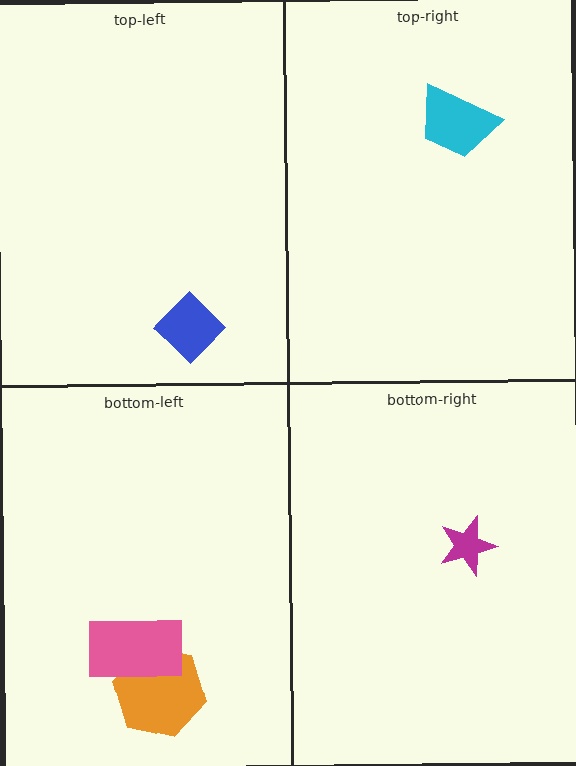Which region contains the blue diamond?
The top-left region.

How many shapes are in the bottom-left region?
2.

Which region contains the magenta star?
The bottom-right region.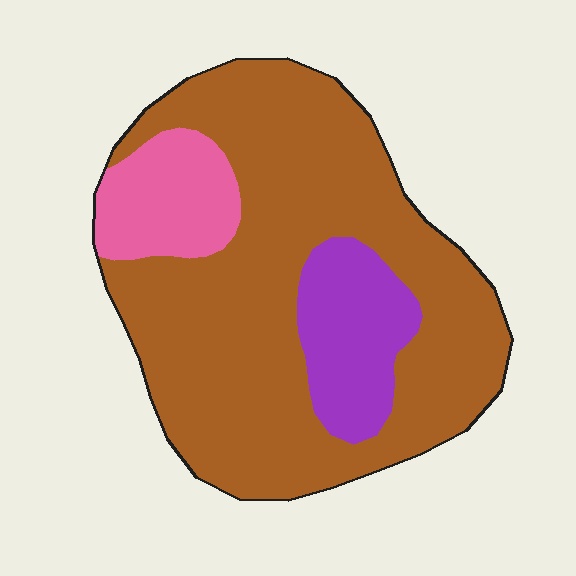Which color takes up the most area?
Brown, at roughly 75%.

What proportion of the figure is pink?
Pink takes up about one eighth (1/8) of the figure.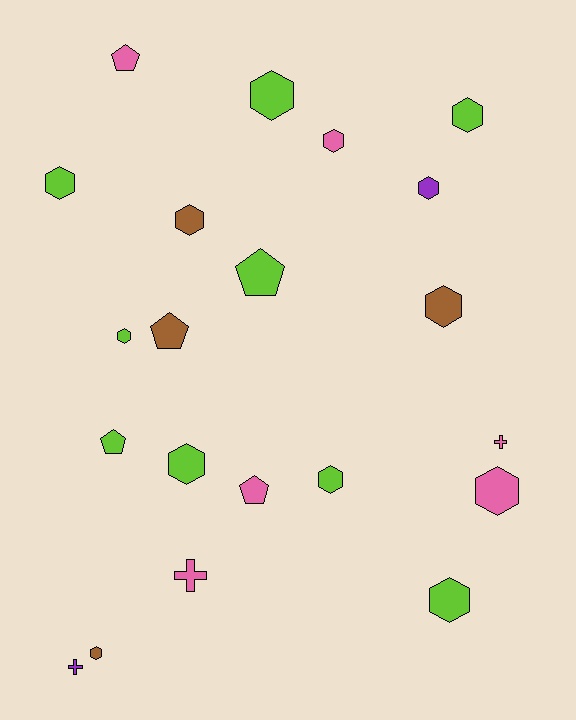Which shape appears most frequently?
Hexagon, with 13 objects.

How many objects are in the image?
There are 21 objects.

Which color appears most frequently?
Lime, with 9 objects.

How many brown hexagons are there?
There are 3 brown hexagons.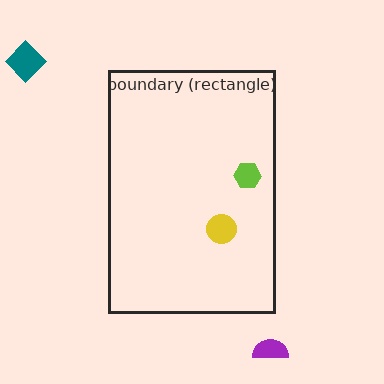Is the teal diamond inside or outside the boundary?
Outside.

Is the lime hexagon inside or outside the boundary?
Inside.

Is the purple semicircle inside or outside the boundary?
Outside.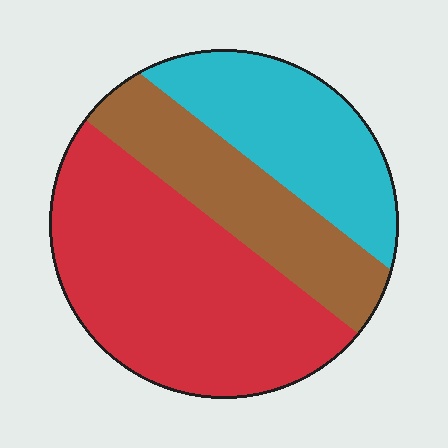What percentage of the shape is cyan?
Cyan takes up about one quarter (1/4) of the shape.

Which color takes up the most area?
Red, at roughly 50%.